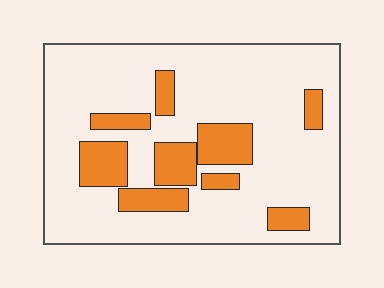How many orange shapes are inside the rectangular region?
9.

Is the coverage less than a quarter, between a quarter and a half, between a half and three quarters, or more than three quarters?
Less than a quarter.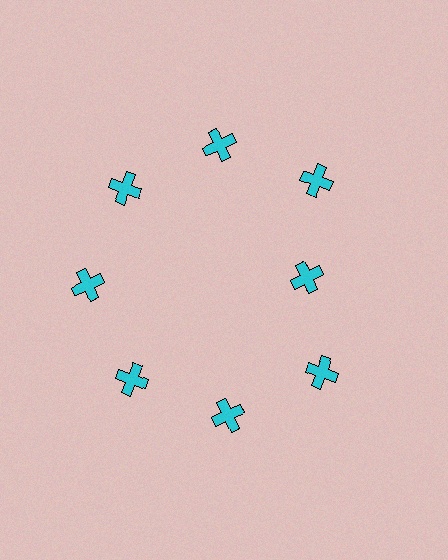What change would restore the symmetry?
The symmetry would be restored by moving it outward, back onto the ring so that all 8 crosses sit at equal angles and equal distance from the center.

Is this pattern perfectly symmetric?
No. The 8 cyan crosses are arranged in a ring, but one element near the 3 o'clock position is pulled inward toward the center, breaking the 8-fold rotational symmetry.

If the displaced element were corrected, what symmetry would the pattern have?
It would have 8-fold rotational symmetry — the pattern would map onto itself every 45 degrees.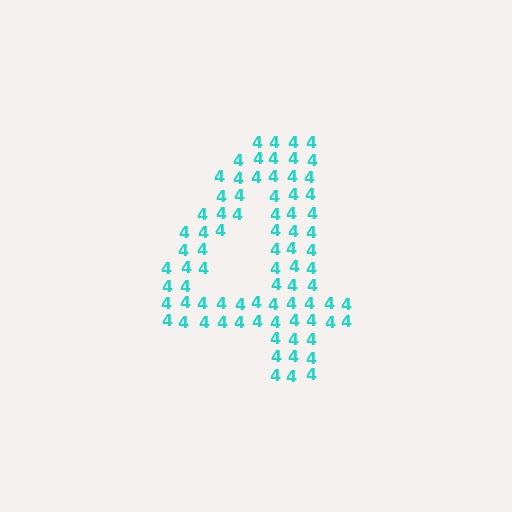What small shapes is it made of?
It is made of small digit 4's.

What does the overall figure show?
The overall figure shows the digit 4.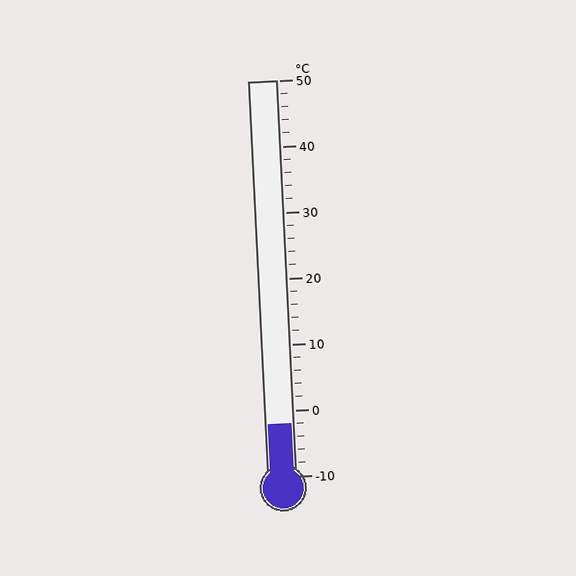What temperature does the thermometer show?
The thermometer shows approximately -2°C.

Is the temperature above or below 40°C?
The temperature is below 40°C.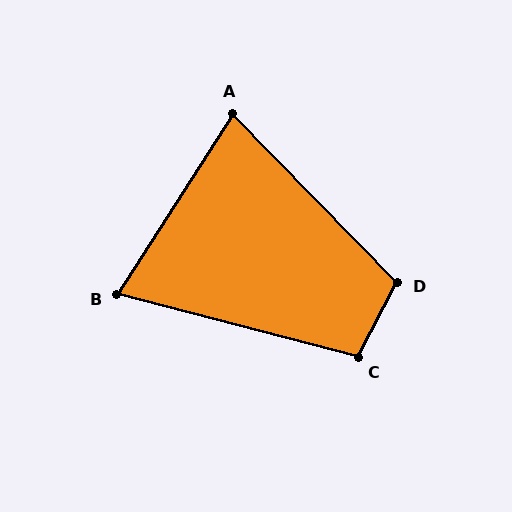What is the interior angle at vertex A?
Approximately 77 degrees (acute).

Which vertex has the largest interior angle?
D, at approximately 108 degrees.